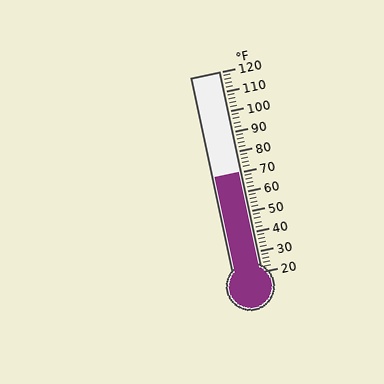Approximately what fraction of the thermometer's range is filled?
The thermometer is filled to approximately 50% of its range.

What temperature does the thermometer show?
The thermometer shows approximately 70°F.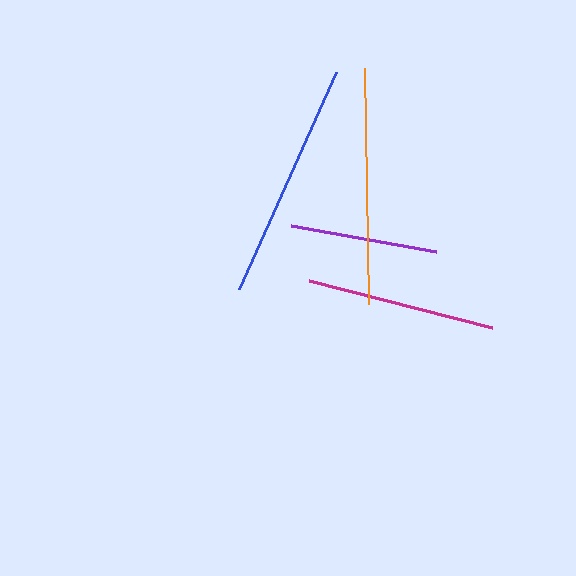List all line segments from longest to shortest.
From longest to shortest: blue, orange, magenta, purple.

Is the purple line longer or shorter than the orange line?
The orange line is longer than the purple line.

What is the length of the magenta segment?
The magenta segment is approximately 190 pixels long.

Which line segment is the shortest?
The purple line is the shortest at approximately 147 pixels.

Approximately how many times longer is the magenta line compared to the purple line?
The magenta line is approximately 1.3 times the length of the purple line.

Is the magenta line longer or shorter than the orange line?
The orange line is longer than the magenta line.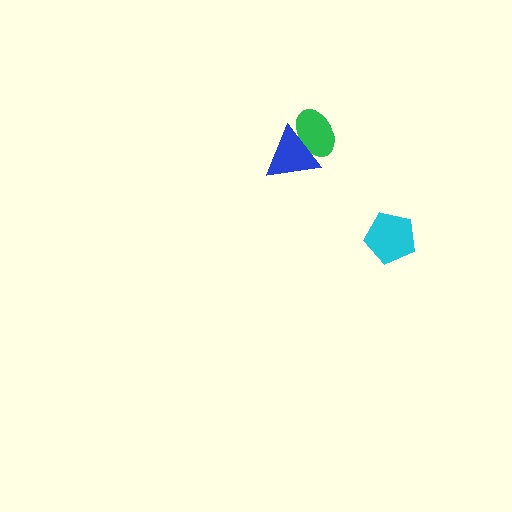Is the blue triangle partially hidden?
No, no other shape covers it.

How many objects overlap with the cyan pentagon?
0 objects overlap with the cyan pentagon.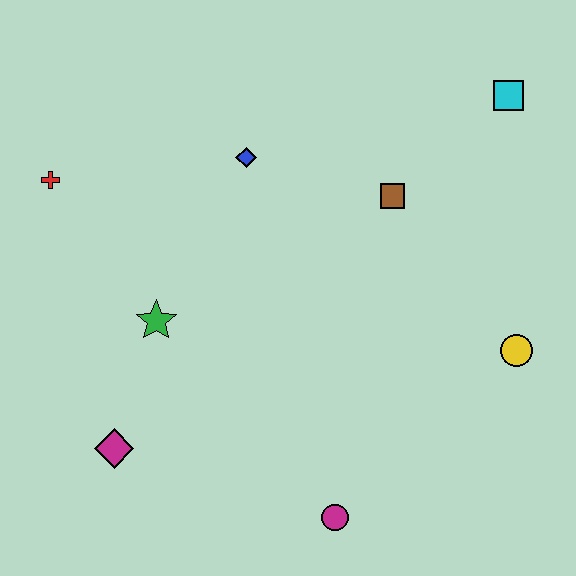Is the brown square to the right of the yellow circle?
No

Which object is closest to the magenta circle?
The magenta diamond is closest to the magenta circle.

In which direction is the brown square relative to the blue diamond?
The brown square is to the right of the blue diamond.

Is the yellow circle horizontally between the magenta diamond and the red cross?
No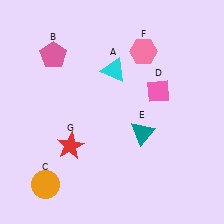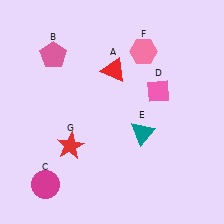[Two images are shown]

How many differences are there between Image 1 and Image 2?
There are 2 differences between the two images.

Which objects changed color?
A changed from cyan to red. C changed from orange to magenta.